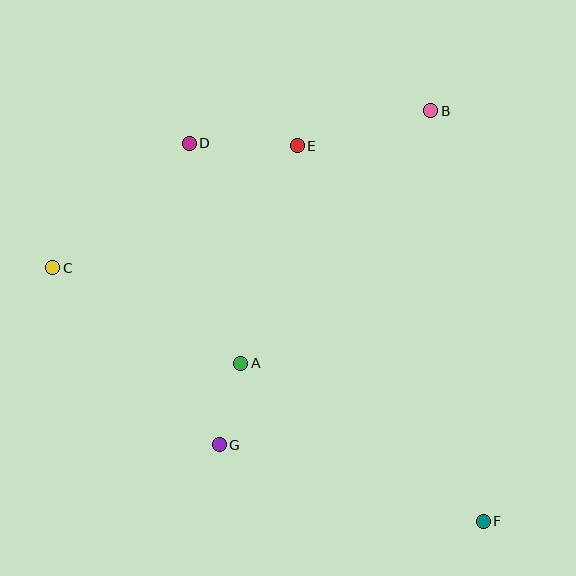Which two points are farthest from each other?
Points C and F are farthest from each other.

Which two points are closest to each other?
Points A and G are closest to each other.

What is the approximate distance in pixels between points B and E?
The distance between B and E is approximately 138 pixels.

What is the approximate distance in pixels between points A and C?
The distance between A and C is approximately 211 pixels.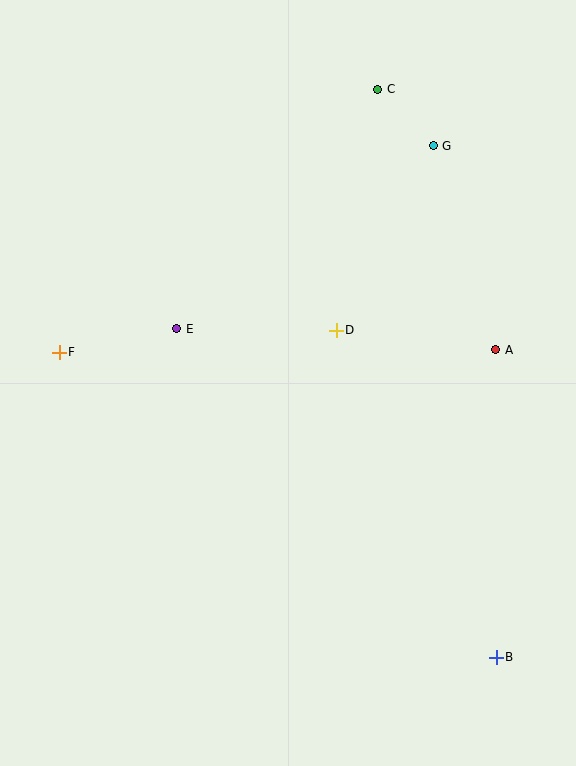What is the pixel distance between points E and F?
The distance between E and F is 120 pixels.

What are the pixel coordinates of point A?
Point A is at (495, 350).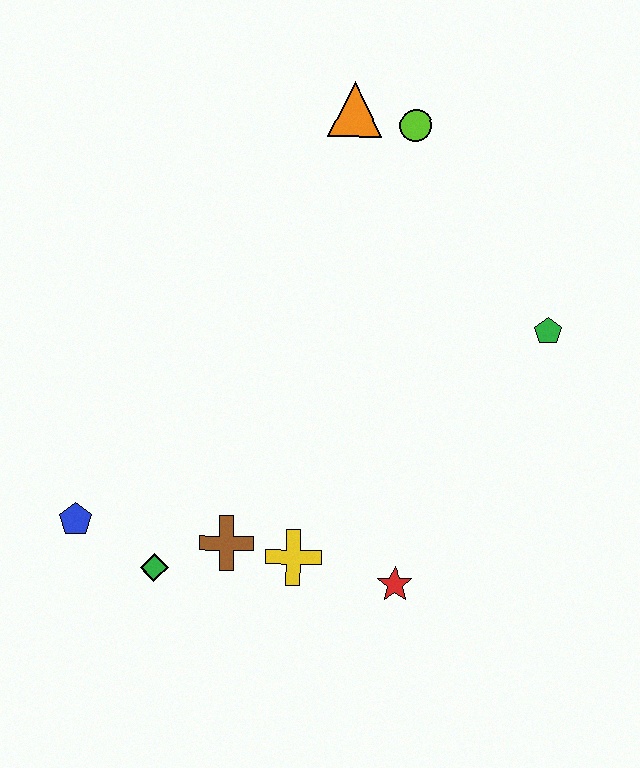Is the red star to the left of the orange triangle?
No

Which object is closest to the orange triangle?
The lime circle is closest to the orange triangle.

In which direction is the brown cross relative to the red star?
The brown cross is to the left of the red star.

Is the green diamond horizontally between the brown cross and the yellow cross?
No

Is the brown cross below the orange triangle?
Yes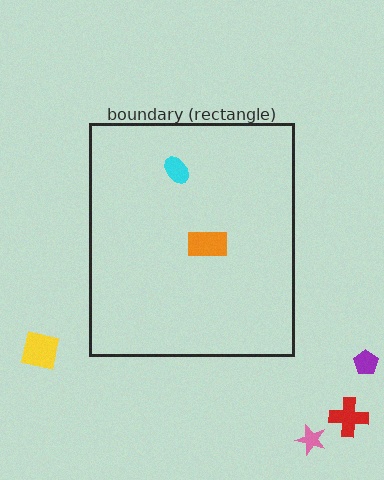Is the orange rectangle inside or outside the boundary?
Inside.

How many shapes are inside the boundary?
2 inside, 4 outside.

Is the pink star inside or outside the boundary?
Outside.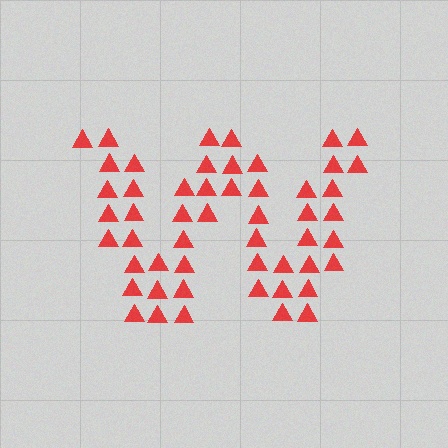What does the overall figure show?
The overall figure shows the letter W.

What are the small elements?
The small elements are triangles.